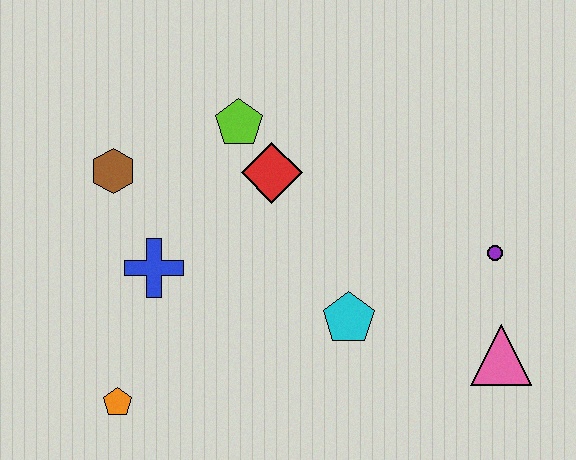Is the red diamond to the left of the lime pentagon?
No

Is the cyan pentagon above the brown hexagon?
No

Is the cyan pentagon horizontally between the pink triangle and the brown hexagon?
Yes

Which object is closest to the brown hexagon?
The blue cross is closest to the brown hexagon.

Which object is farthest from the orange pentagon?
The purple circle is farthest from the orange pentagon.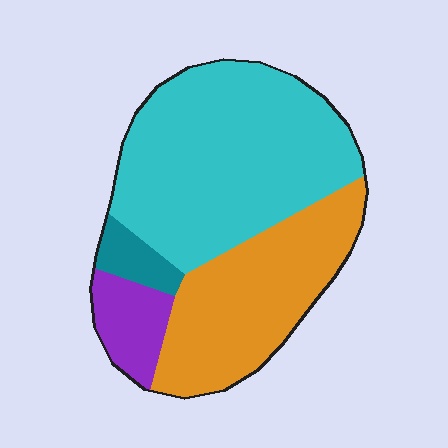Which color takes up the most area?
Cyan, at roughly 50%.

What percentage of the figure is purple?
Purple takes up less than a sixth of the figure.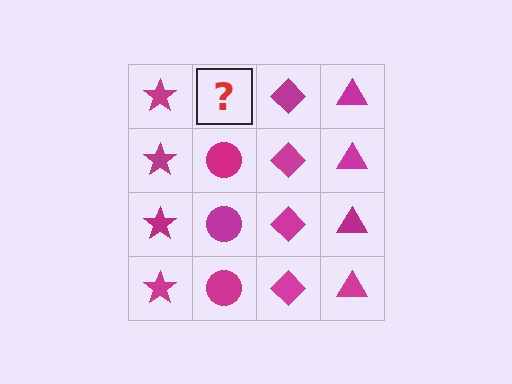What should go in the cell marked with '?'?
The missing cell should contain a magenta circle.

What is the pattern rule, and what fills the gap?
The rule is that each column has a consistent shape. The gap should be filled with a magenta circle.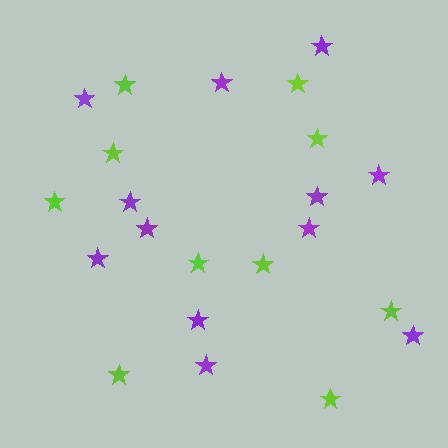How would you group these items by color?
There are 2 groups: one group of lime stars (10) and one group of purple stars (12).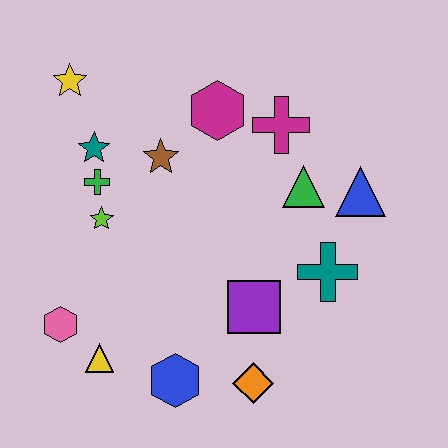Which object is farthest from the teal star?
The orange diamond is farthest from the teal star.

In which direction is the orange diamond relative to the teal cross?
The orange diamond is below the teal cross.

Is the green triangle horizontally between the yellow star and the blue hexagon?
No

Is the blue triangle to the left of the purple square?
No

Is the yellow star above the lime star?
Yes